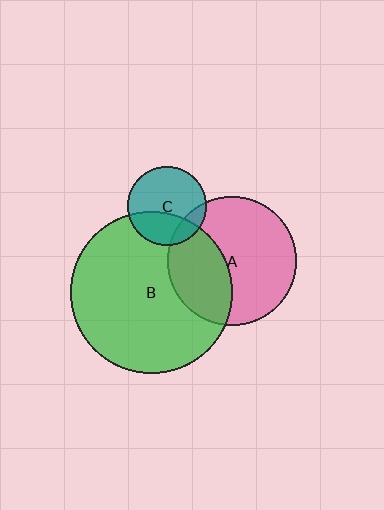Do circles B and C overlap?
Yes.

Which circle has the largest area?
Circle B (green).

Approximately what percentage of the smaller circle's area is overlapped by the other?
Approximately 35%.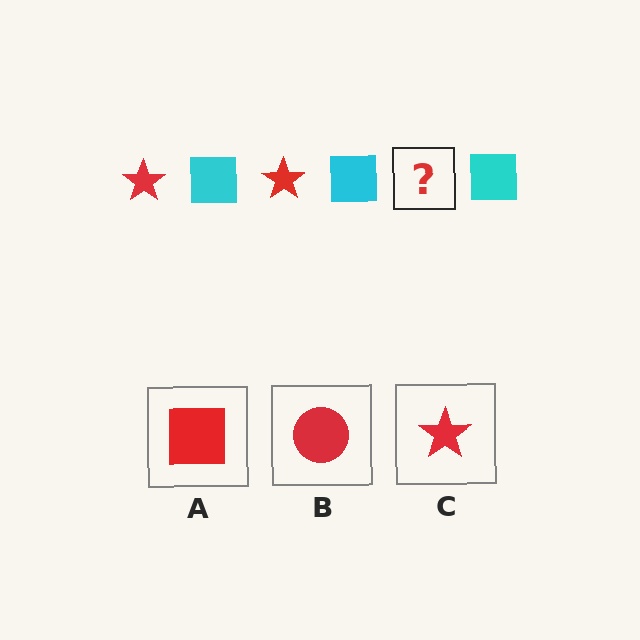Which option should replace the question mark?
Option C.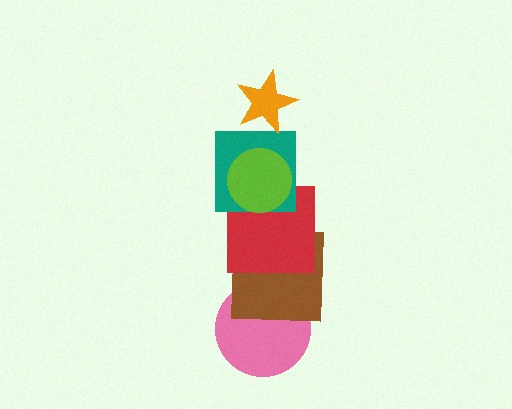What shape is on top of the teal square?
The lime circle is on top of the teal square.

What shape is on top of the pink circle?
The brown square is on top of the pink circle.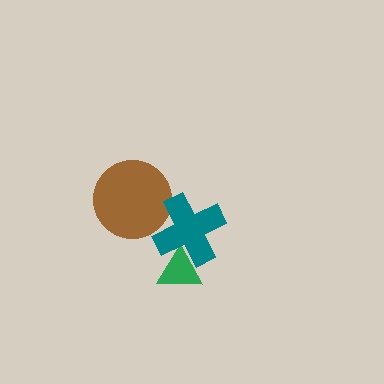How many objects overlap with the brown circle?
1 object overlaps with the brown circle.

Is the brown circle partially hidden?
Yes, it is partially covered by another shape.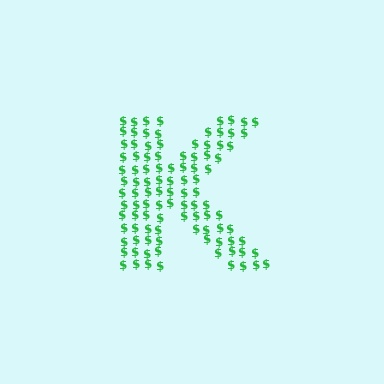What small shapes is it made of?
It is made of small dollar signs.